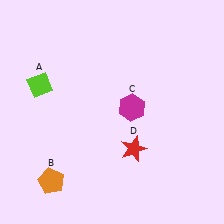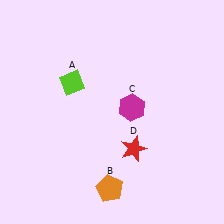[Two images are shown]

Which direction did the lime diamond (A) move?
The lime diamond (A) moved right.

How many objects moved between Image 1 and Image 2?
2 objects moved between the two images.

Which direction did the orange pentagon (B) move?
The orange pentagon (B) moved right.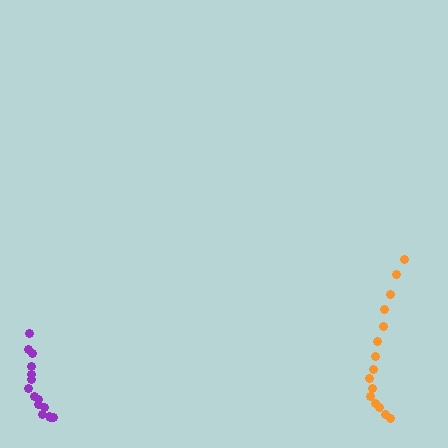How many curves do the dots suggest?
There are 2 distinct paths.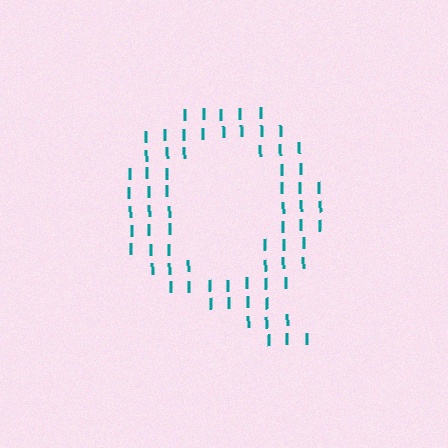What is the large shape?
The large shape is the letter Q.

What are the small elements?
The small elements are letter I's.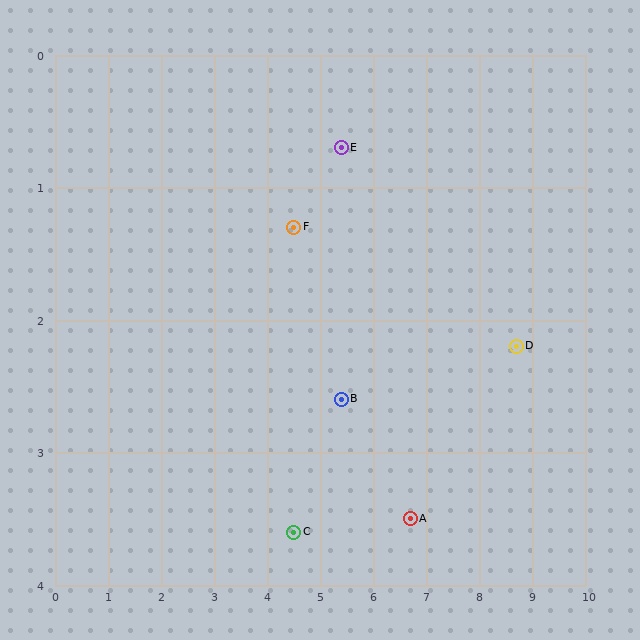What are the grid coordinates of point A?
Point A is at approximately (6.7, 3.5).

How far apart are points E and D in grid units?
Points E and D are about 3.6 grid units apart.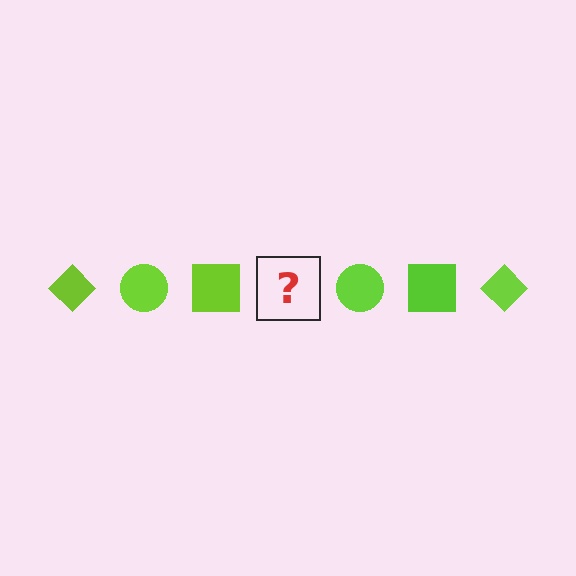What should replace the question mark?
The question mark should be replaced with a lime diamond.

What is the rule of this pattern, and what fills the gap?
The rule is that the pattern cycles through diamond, circle, square shapes in lime. The gap should be filled with a lime diamond.